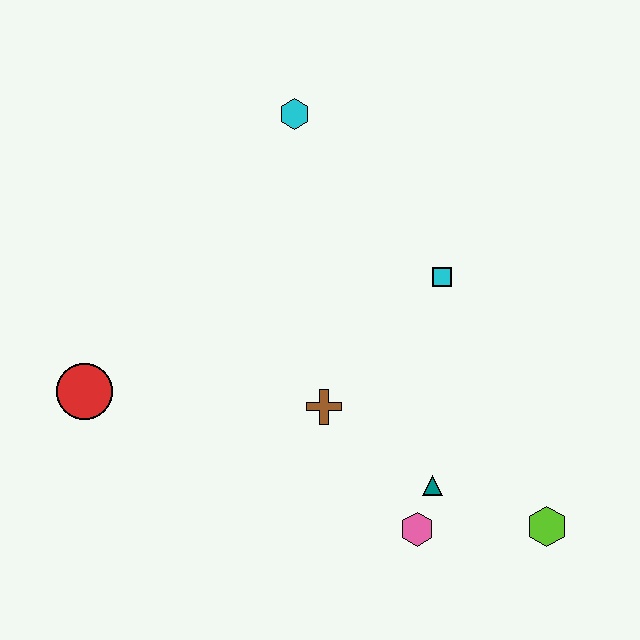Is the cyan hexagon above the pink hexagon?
Yes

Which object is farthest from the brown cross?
The cyan hexagon is farthest from the brown cross.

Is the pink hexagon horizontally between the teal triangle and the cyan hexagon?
Yes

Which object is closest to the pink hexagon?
The teal triangle is closest to the pink hexagon.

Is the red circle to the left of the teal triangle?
Yes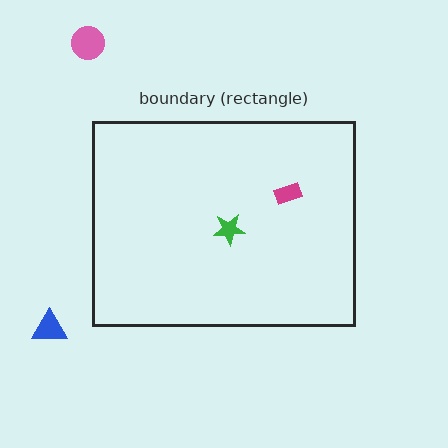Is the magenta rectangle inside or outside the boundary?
Inside.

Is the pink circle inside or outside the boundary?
Outside.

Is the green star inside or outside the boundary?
Inside.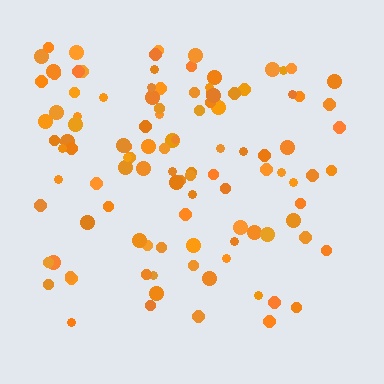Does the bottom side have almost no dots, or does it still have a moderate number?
Still a moderate number, just noticeably fewer than the top.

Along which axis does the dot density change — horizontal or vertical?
Vertical.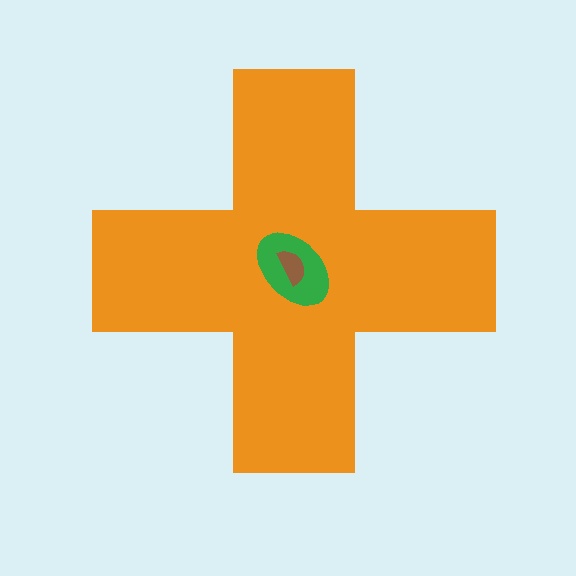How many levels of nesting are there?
3.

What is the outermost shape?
The orange cross.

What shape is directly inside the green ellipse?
The brown semicircle.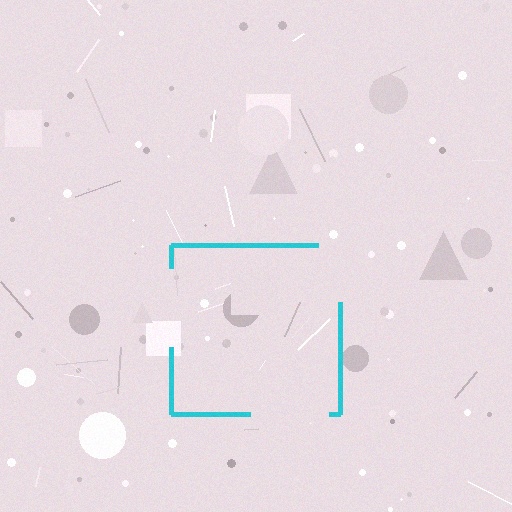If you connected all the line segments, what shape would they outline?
They would outline a square.